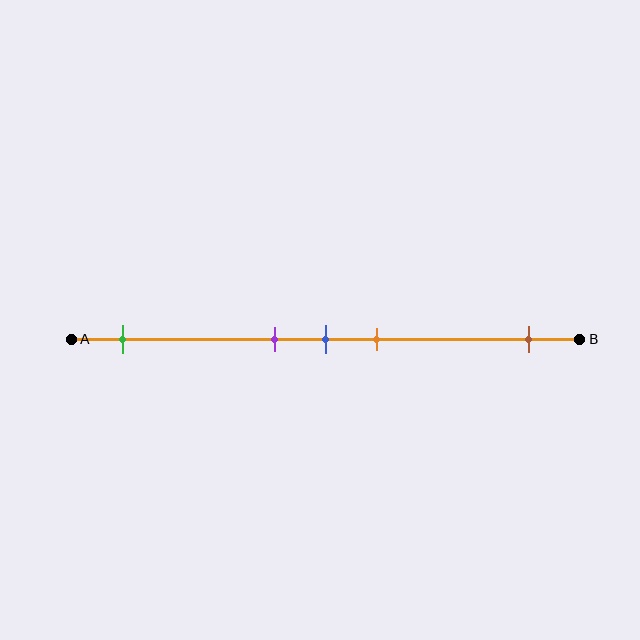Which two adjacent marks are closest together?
The purple and blue marks are the closest adjacent pair.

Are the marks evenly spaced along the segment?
No, the marks are not evenly spaced.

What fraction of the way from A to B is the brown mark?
The brown mark is approximately 90% (0.9) of the way from A to B.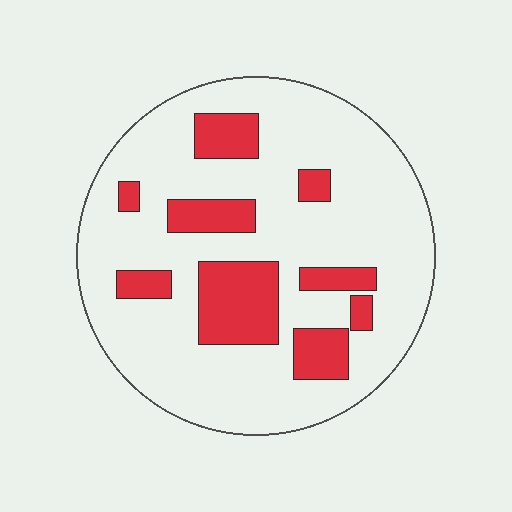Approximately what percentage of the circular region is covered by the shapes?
Approximately 20%.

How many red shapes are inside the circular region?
9.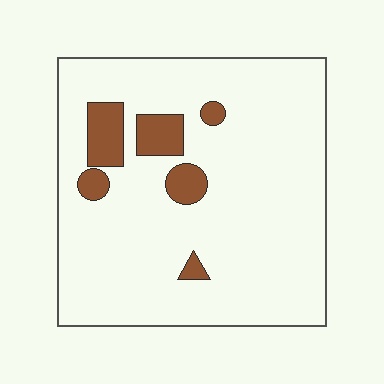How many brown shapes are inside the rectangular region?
6.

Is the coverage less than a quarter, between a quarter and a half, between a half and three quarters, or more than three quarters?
Less than a quarter.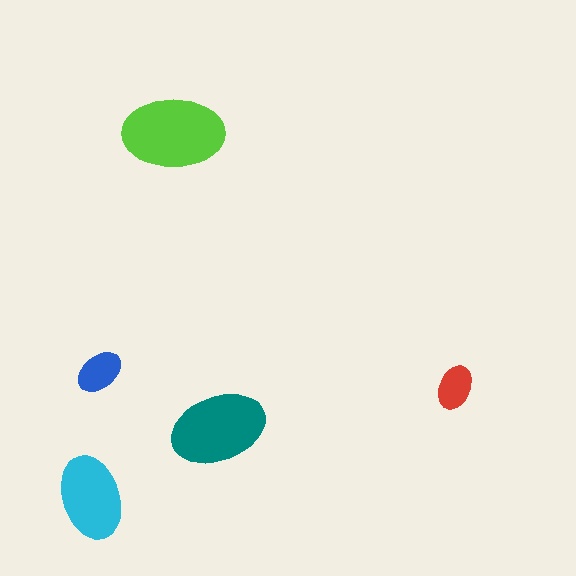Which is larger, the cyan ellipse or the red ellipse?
The cyan one.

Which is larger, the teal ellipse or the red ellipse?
The teal one.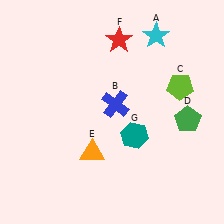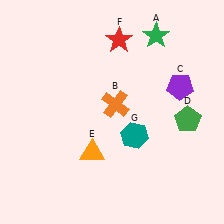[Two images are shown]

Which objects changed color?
A changed from cyan to green. B changed from blue to orange. C changed from lime to purple.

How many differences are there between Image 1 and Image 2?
There are 3 differences between the two images.